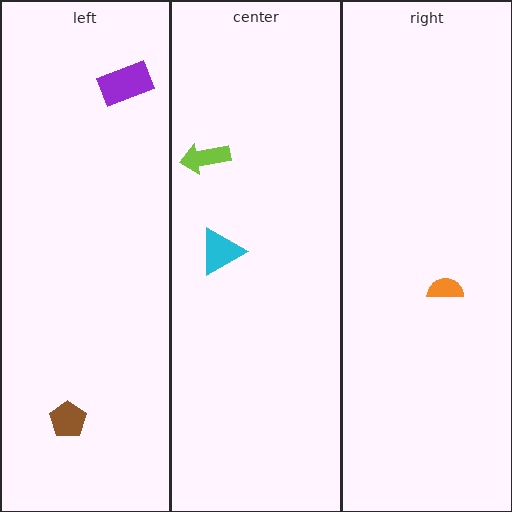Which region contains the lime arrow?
The center region.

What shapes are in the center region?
The cyan triangle, the lime arrow.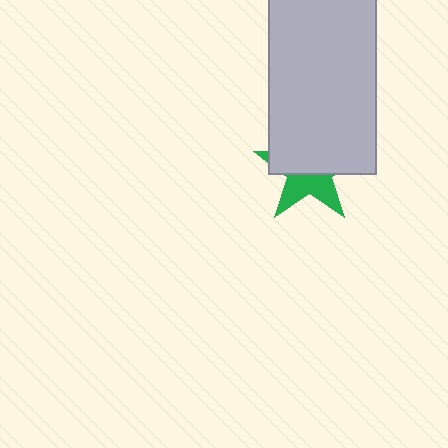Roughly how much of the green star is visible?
A small part of it is visible (roughly 40%).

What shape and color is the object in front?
The object in front is a light gray rectangle.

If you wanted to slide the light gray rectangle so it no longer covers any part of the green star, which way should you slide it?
Slide it up — that is the most direct way to separate the two shapes.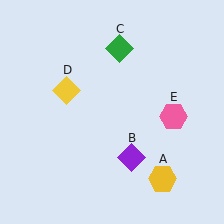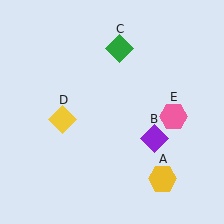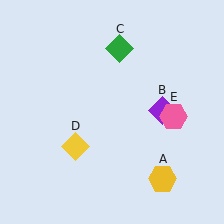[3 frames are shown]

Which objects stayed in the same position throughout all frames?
Yellow hexagon (object A) and green diamond (object C) and pink hexagon (object E) remained stationary.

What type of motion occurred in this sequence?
The purple diamond (object B), yellow diamond (object D) rotated counterclockwise around the center of the scene.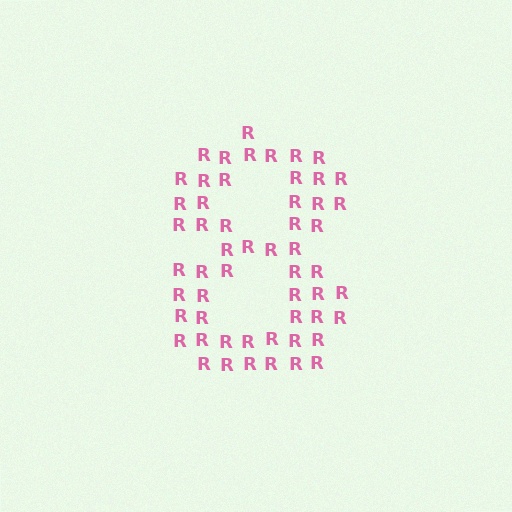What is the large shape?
The large shape is the digit 8.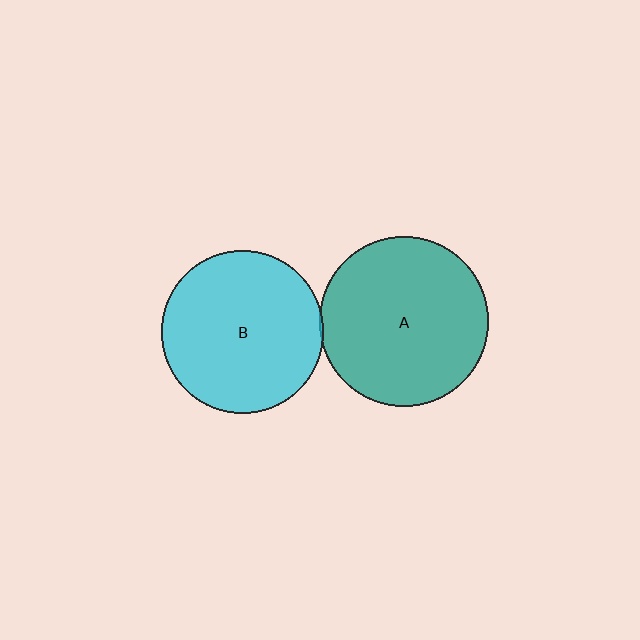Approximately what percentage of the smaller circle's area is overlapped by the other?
Approximately 5%.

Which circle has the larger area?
Circle A (teal).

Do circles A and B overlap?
Yes.